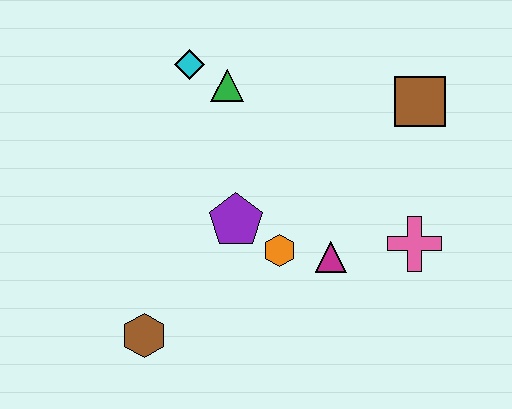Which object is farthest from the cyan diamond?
The pink cross is farthest from the cyan diamond.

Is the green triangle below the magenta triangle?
No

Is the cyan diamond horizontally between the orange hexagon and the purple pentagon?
No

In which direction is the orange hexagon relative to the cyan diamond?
The orange hexagon is below the cyan diamond.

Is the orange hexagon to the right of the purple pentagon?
Yes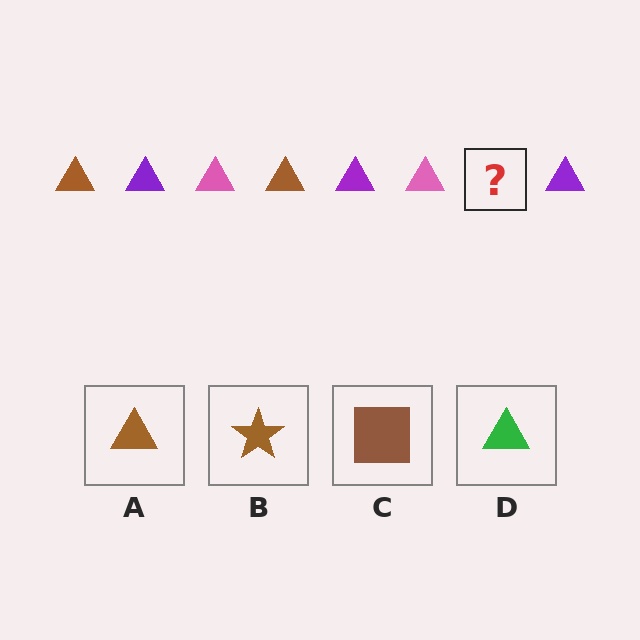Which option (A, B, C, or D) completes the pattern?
A.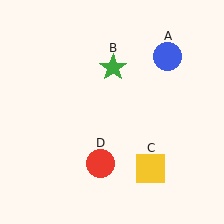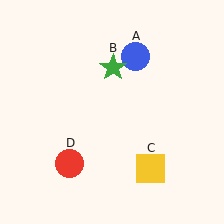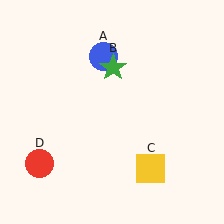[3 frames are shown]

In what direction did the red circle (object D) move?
The red circle (object D) moved left.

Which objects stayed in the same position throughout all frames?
Green star (object B) and yellow square (object C) remained stationary.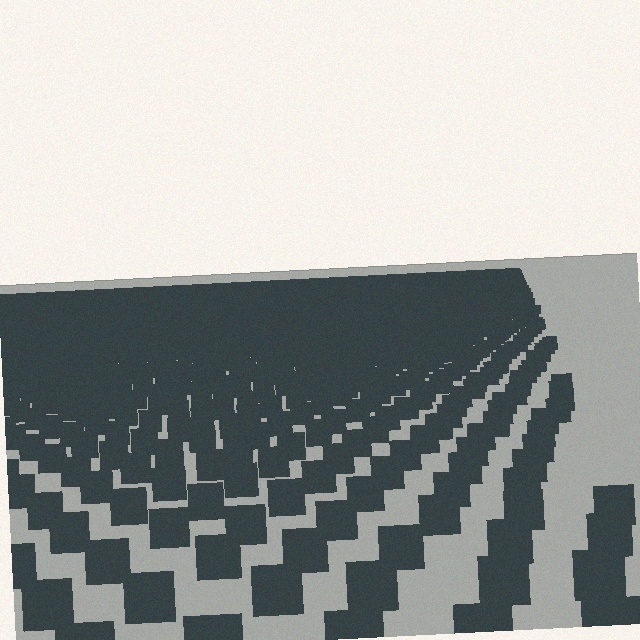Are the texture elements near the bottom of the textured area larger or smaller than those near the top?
Larger. Near the bottom, elements are closer to the viewer and appear at a bigger on-screen size.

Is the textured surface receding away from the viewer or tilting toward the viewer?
The surface is receding away from the viewer. Texture elements get smaller and denser toward the top.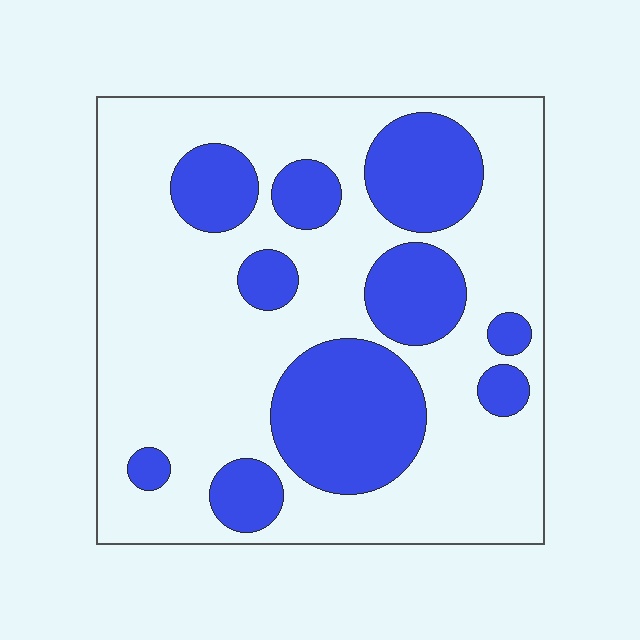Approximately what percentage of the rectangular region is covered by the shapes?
Approximately 30%.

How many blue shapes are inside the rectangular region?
10.